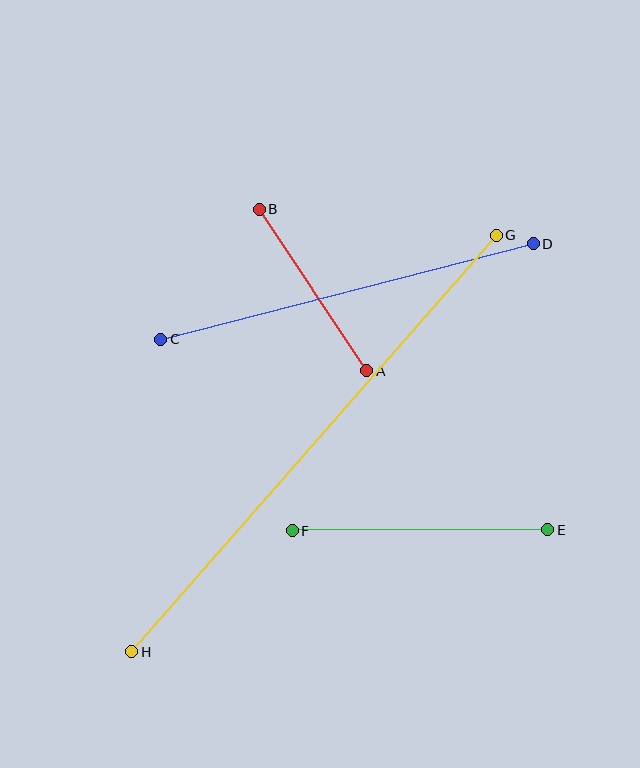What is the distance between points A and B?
The distance is approximately 194 pixels.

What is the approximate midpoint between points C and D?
The midpoint is at approximately (347, 292) pixels.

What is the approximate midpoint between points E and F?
The midpoint is at approximately (420, 530) pixels.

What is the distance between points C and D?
The distance is approximately 384 pixels.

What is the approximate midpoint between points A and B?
The midpoint is at approximately (313, 290) pixels.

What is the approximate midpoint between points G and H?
The midpoint is at approximately (314, 444) pixels.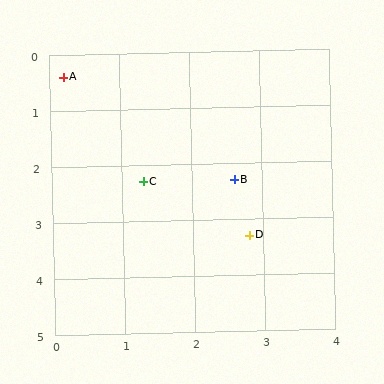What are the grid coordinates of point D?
Point D is at approximately (2.8, 3.3).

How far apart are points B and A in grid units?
Points B and A are about 3.1 grid units apart.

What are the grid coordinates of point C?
Point C is at approximately (1.3, 2.3).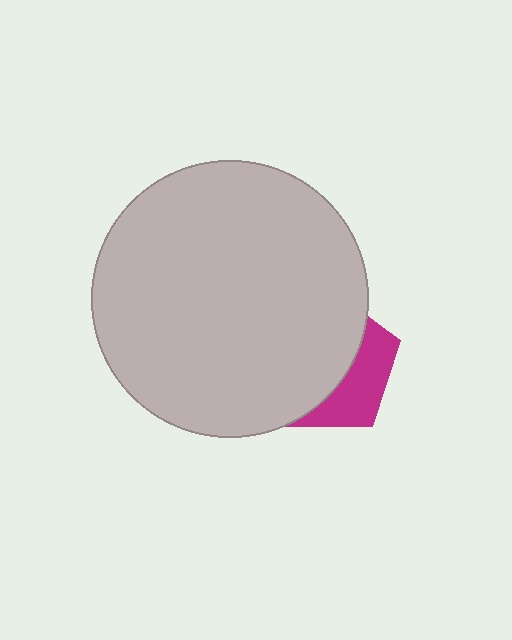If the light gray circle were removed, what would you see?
You would see the complete magenta pentagon.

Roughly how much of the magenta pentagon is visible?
A small part of it is visible (roughly 35%).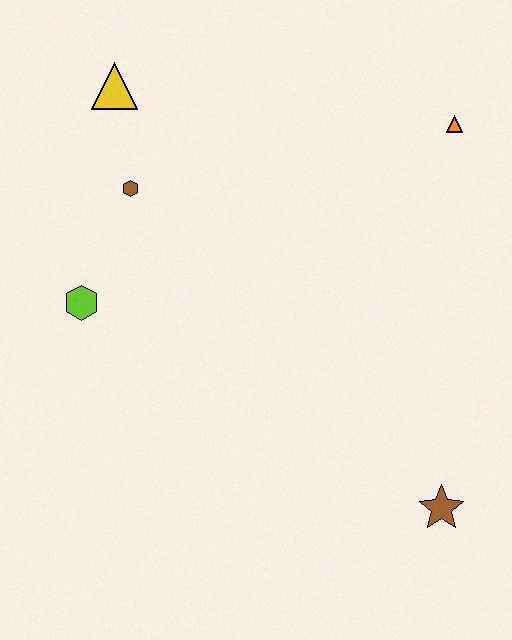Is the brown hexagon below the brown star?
No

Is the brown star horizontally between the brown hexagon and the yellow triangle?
No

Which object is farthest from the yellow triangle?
The brown star is farthest from the yellow triangle.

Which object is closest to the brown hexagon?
The yellow triangle is closest to the brown hexagon.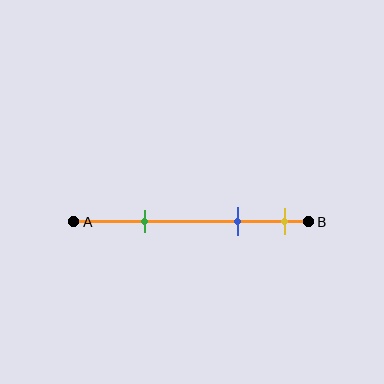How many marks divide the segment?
There are 3 marks dividing the segment.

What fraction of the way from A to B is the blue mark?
The blue mark is approximately 70% (0.7) of the way from A to B.